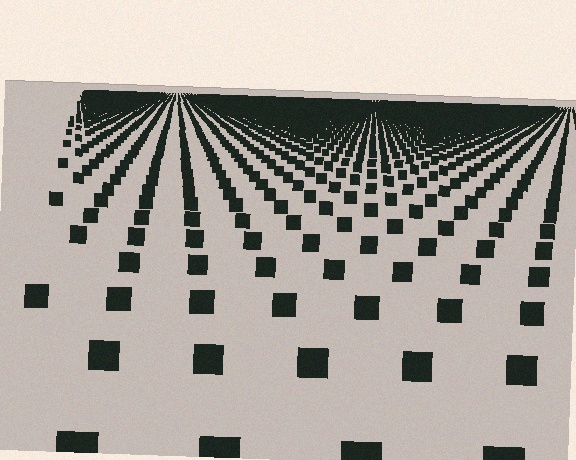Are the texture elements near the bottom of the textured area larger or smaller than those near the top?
Larger. Near the bottom, elements are closer to the viewer and appear at a bigger on-screen size.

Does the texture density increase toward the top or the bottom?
Density increases toward the top.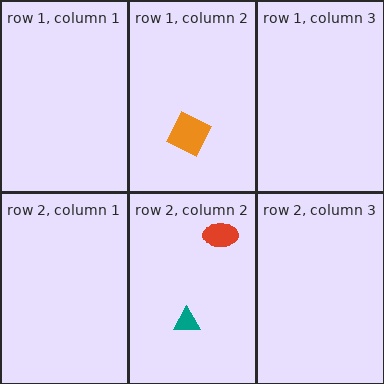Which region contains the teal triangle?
The row 2, column 2 region.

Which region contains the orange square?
The row 1, column 2 region.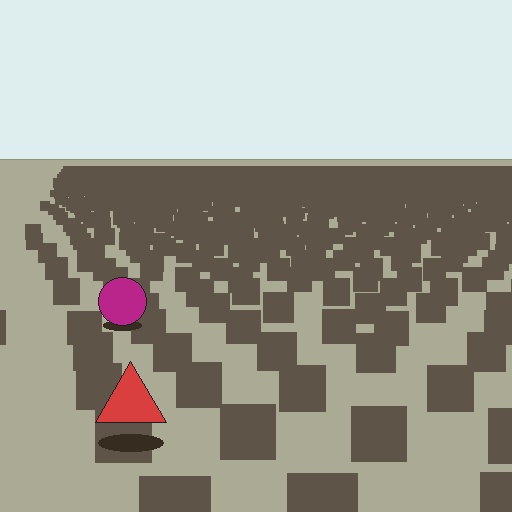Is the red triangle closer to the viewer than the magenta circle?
Yes. The red triangle is closer — you can tell from the texture gradient: the ground texture is coarser near it.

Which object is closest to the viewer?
The red triangle is closest. The texture marks near it are larger and more spread out.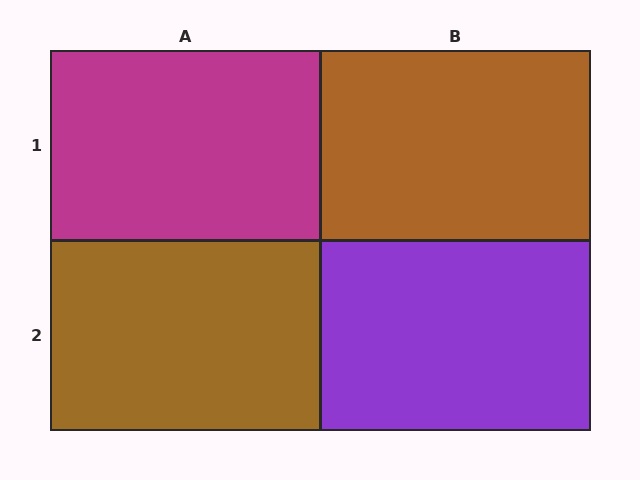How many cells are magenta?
1 cell is magenta.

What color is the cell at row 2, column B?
Purple.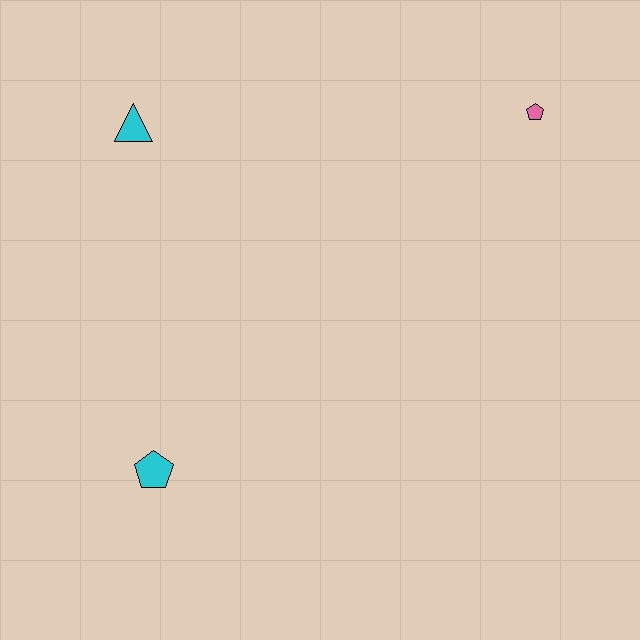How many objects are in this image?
There are 3 objects.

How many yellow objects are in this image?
There are no yellow objects.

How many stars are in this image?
There are no stars.